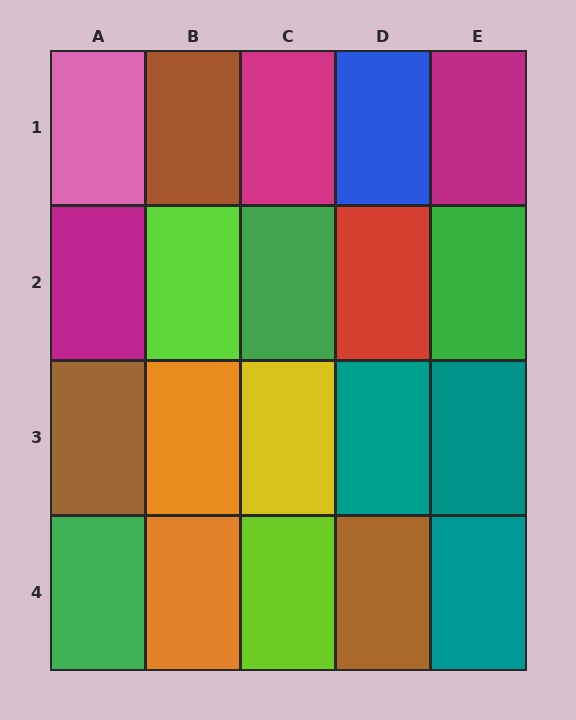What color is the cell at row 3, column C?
Yellow.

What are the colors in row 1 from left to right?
Pink, brown, magenta, blue, magenta.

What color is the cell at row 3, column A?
Brown.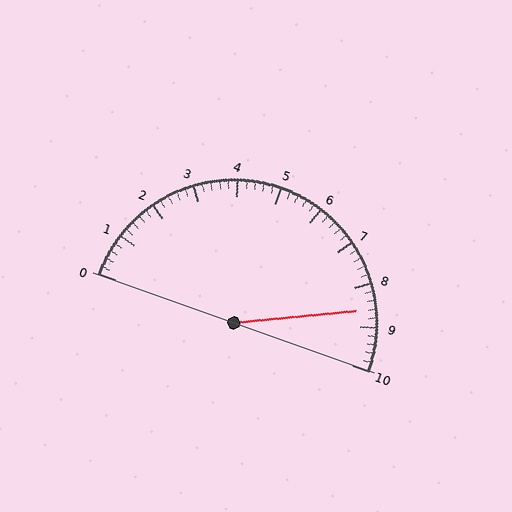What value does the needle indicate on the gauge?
The needle indicates approximately 8.6.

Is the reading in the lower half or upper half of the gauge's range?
The reading is in the upper half of the range (0 to 10).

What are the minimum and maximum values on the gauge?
The gauge ranges from 0 to 10.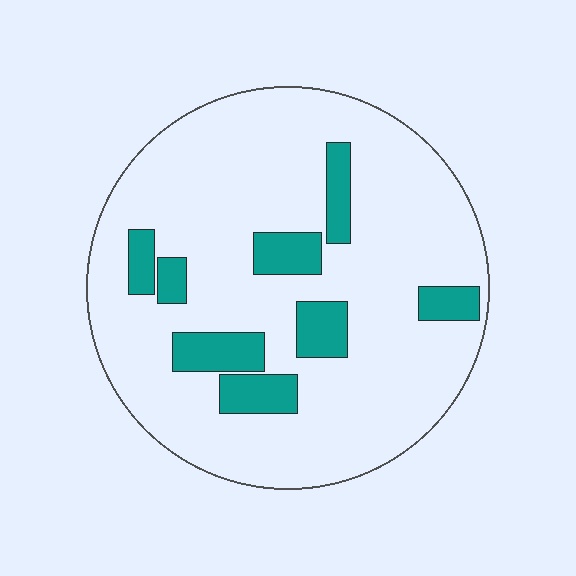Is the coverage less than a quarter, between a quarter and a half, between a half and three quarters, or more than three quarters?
Less than a quarter.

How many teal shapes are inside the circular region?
8.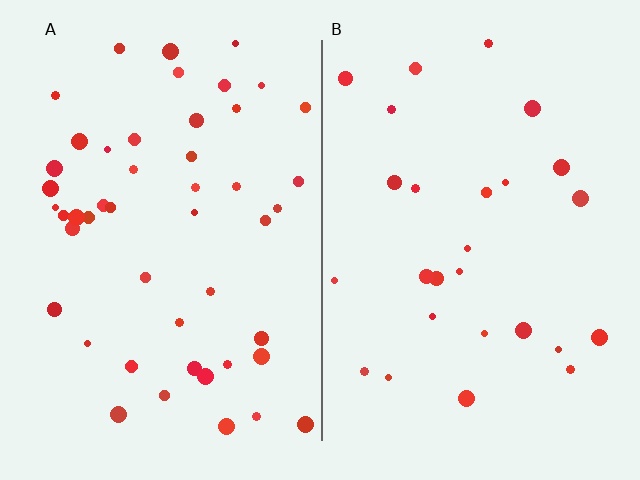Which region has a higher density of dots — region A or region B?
A (the left).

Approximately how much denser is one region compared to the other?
Approximately 1.8× — region A over region B.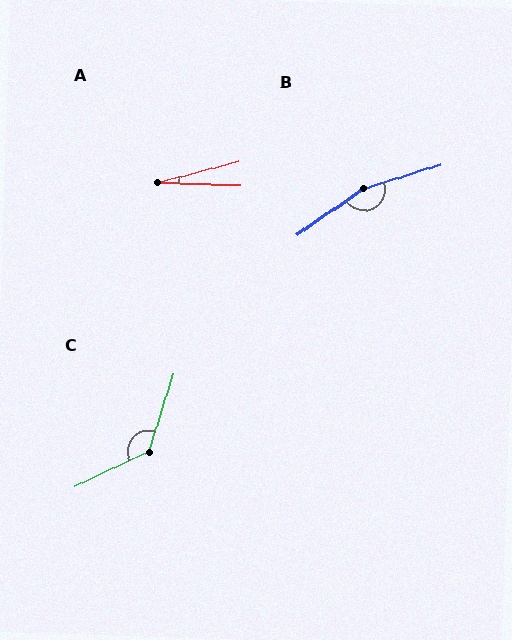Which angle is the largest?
B, at approximately 163 degrees.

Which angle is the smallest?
A, at approximately 16 degrees.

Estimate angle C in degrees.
Approximately 133 degrees.